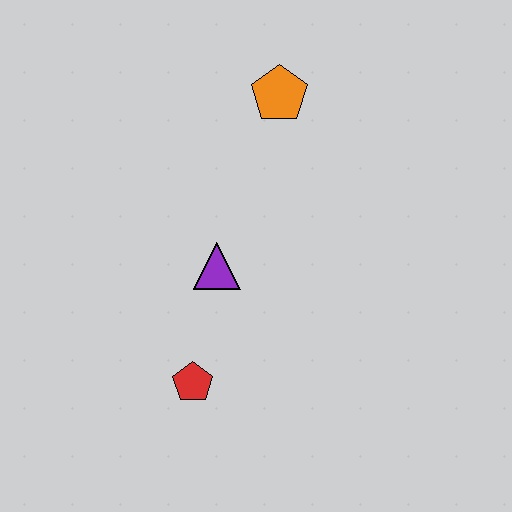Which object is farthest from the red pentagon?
The orange pentagon is farthest from the red pentagon.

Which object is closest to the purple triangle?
The red pentagon is closest to the purple triangle.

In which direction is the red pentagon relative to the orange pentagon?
The red pentagon is below the orange pentagon.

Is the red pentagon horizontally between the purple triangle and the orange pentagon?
No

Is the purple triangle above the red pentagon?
Yes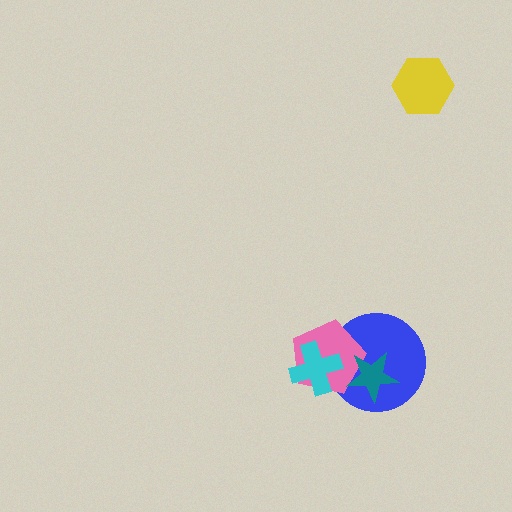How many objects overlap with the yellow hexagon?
0 objects overlap with the yellow hexagon.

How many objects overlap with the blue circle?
3 objects overlap with the blue circle.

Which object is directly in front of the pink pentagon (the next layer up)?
The cyan cross is directly in front of the pink pentagon.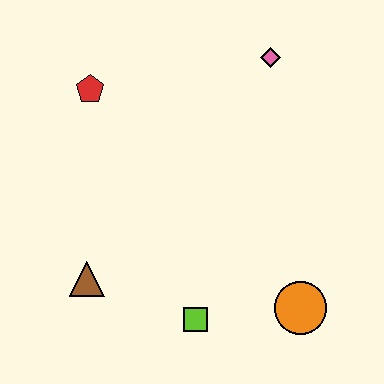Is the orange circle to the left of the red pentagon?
No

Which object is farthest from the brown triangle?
The pink diamond is farthest from the brown triangle.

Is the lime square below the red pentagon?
Yes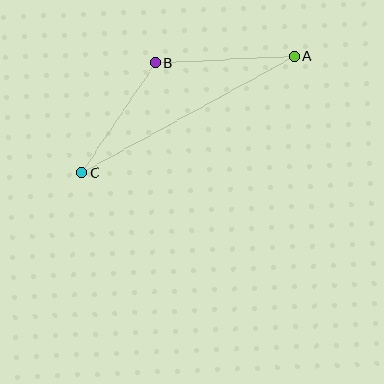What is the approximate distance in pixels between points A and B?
The distance between A and B is approximately 139 pixels.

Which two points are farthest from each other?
Points A and C are farthest from each other.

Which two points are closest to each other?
Points B and C are closest to each other.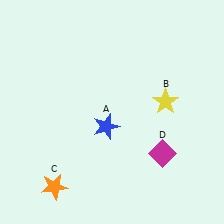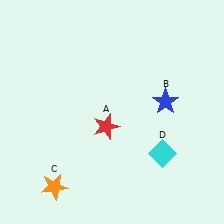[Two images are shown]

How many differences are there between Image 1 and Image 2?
There are 3 differences between the two images.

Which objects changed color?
A changed from blue to red. B changed from yellow to blue. D changed from magenta to cyan.